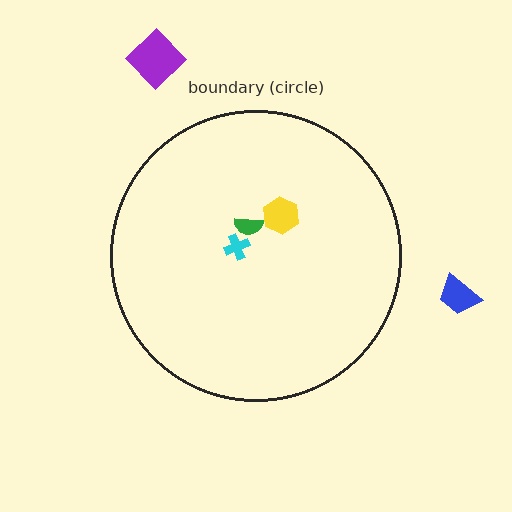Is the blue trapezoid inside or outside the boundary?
Outside.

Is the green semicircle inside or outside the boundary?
Inside.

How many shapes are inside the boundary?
3 inside, 2 outside.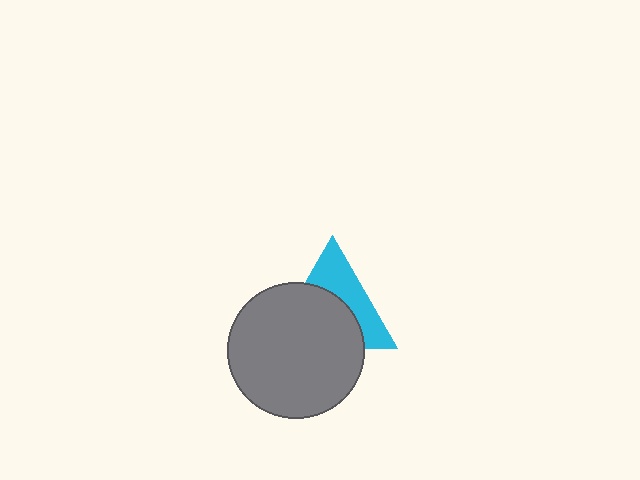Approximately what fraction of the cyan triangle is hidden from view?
Roughly 57% of the cyan triangle is hidden behind the gray circle.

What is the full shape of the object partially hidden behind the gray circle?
The partially hidden object is a cyan triangle.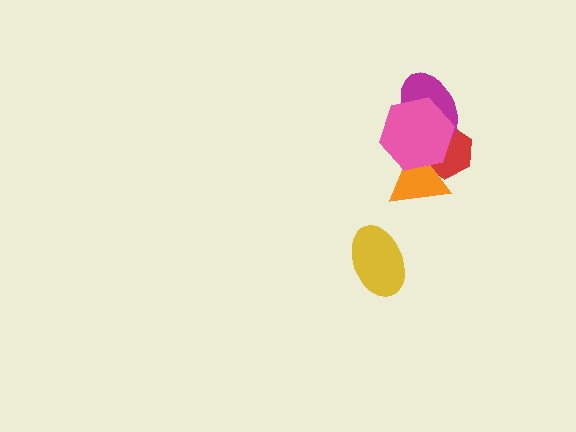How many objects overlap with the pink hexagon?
3 objects overlap with the pink hexagon.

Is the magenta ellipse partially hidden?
Yes, it is partially covered by another shape.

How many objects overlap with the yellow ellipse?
0 objects overlap with the yellow ellipse.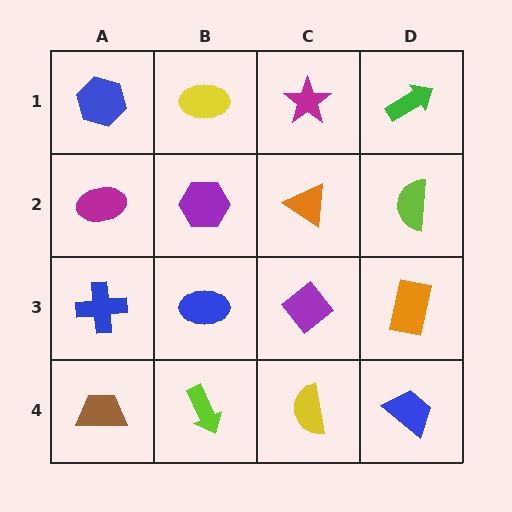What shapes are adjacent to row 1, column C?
An orange triangle (row 2, column C), a yellow ellipse (row 1, column B), a green arrow (row 1, column D).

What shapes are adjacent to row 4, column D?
An orange rectangle (row 3, column D), a yellow semicircle (row 4, column C).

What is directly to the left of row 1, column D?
A magenta star.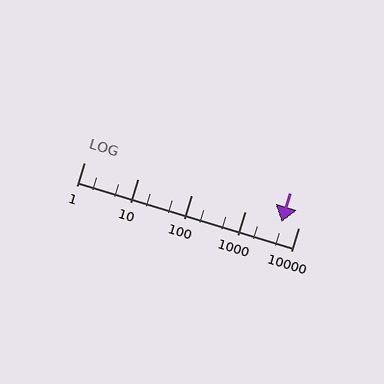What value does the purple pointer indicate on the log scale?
The pointer indicates approximately 4900.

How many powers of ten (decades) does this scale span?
The scale spans 4 decades, from 1 to 10000.